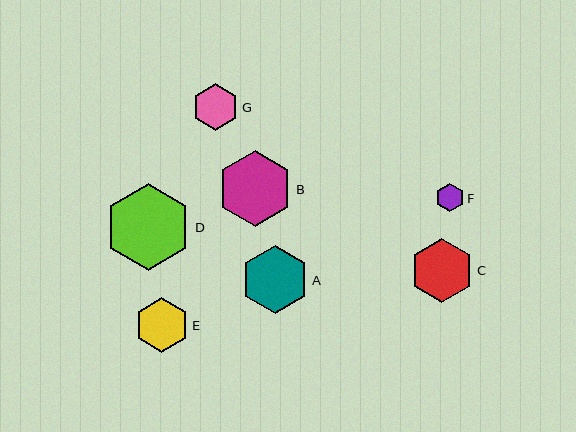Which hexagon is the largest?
Hexagon D is the largest with a size of approximately 87 pixels.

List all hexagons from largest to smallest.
From largest to smallest: D, B, A, C, E, G, F.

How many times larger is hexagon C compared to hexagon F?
Hexagon C is approximately 2.3 times the size of hexagon F.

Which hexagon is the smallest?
Hexagon F is the smallest with a size of approximately 28 pixels.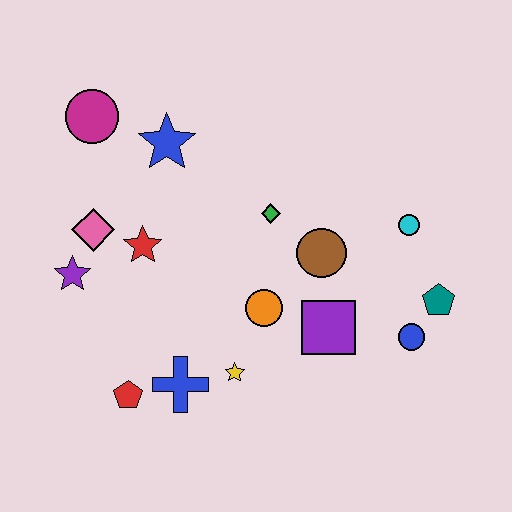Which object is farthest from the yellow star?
The magenta circle is farthest from the yellow star.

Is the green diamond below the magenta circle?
Yes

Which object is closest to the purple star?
The pink diamond is closest to the purple star.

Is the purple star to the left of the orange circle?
Yes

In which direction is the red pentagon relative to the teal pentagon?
The red pentagon is to the left of the teal pentagon.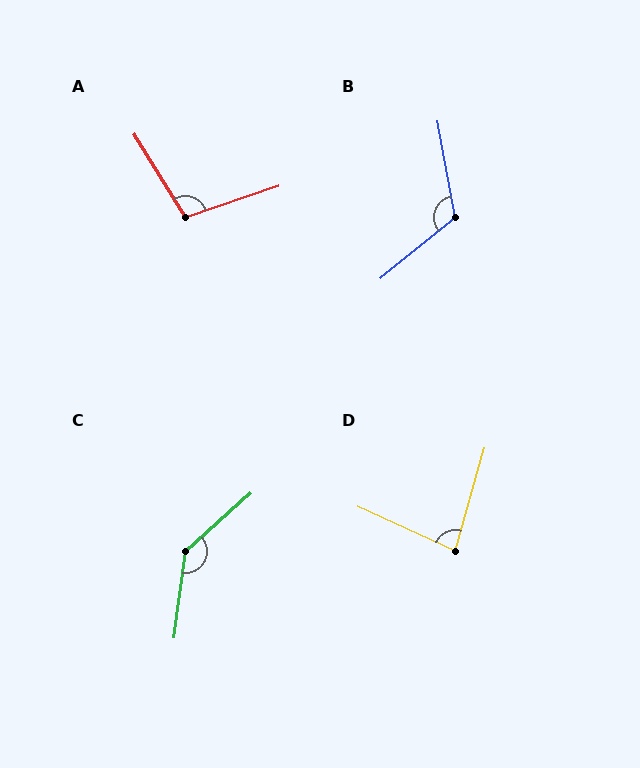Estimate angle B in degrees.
Approximately 119 degrees.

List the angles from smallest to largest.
D (82°), A (103°), B (119°), C (139°).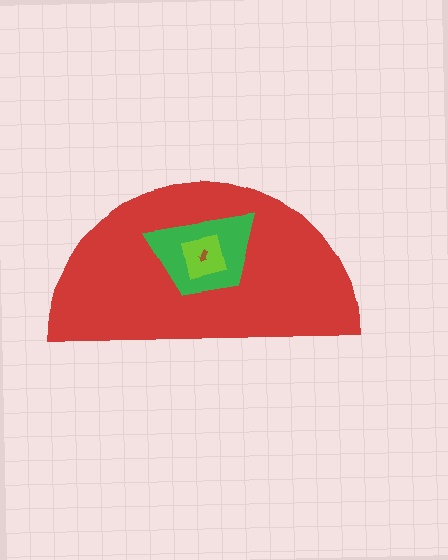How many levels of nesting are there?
4.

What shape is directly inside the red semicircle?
The green trapezoid.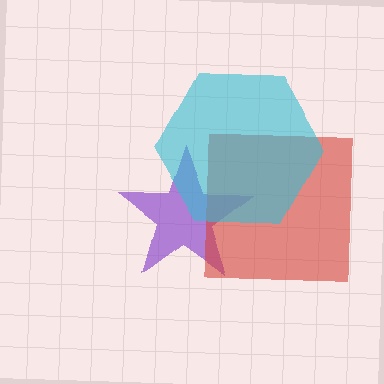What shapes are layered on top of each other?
The layered shapes are: a purple star, a red square, a cyan hexagon.